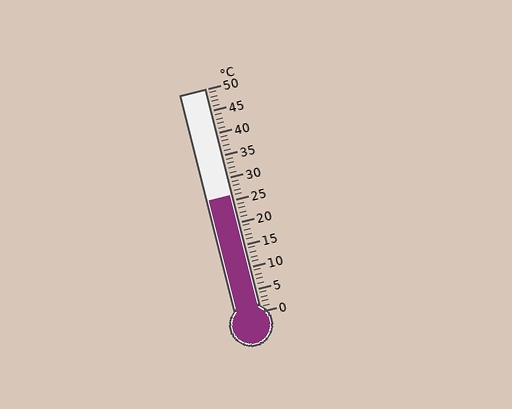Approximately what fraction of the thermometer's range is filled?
The thermometer is filled to approximately 50% of its range.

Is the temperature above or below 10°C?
The temperature is above 10°C.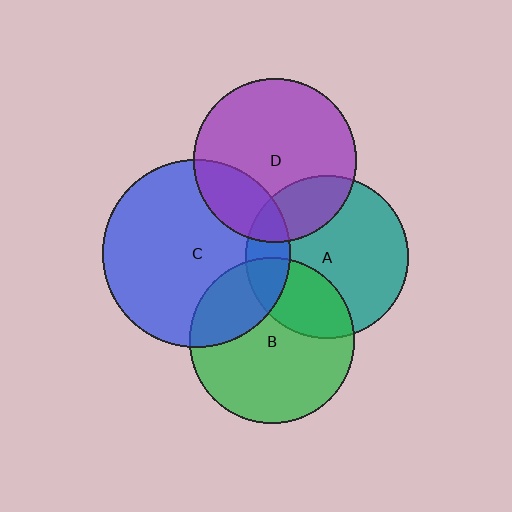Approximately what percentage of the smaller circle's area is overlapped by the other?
Approximately 15%.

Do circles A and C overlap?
Yes.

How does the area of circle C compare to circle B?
Approximately 1.3 times.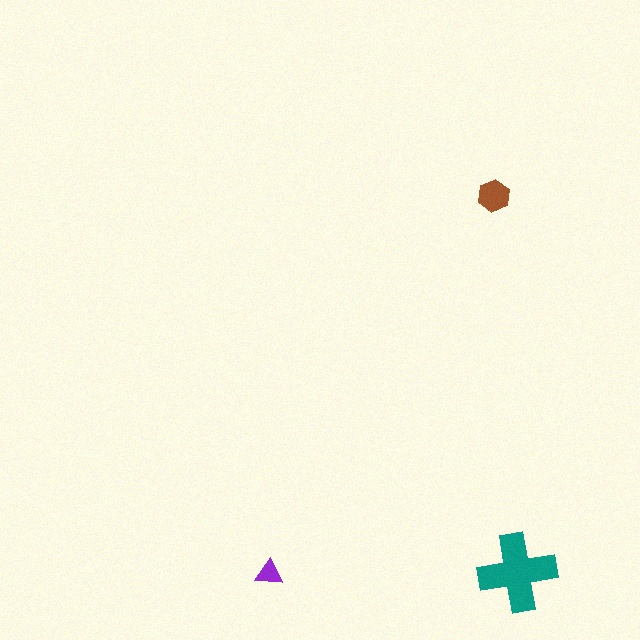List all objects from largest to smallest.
The teal cross, the brown hexagon, the purple triangle.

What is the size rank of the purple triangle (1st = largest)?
3rd.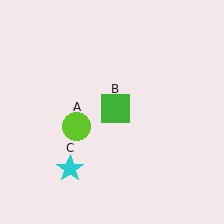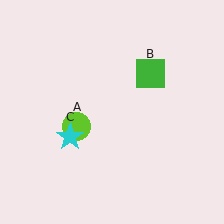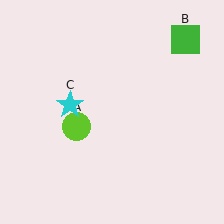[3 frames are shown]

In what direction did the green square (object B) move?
The green square (object B) moved up and to the right.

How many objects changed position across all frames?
2 objects changed position: green square (object B), cyan star (object C).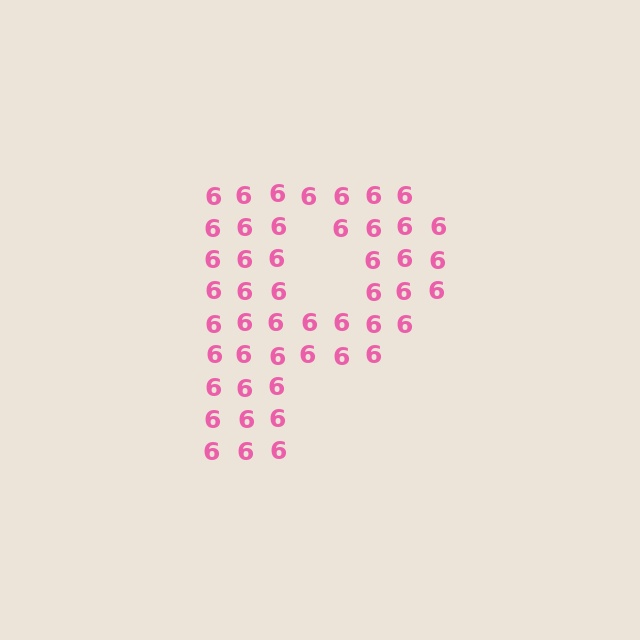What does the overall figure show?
The overall figure shows the letter P.